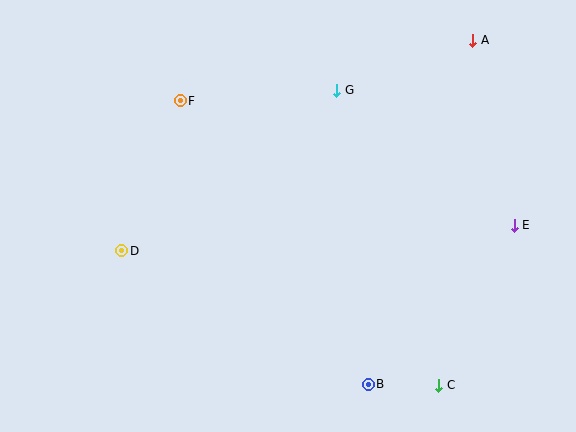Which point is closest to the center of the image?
Point G at (337, 90) is closest to the center.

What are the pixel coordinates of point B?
Point B is at (368, 384).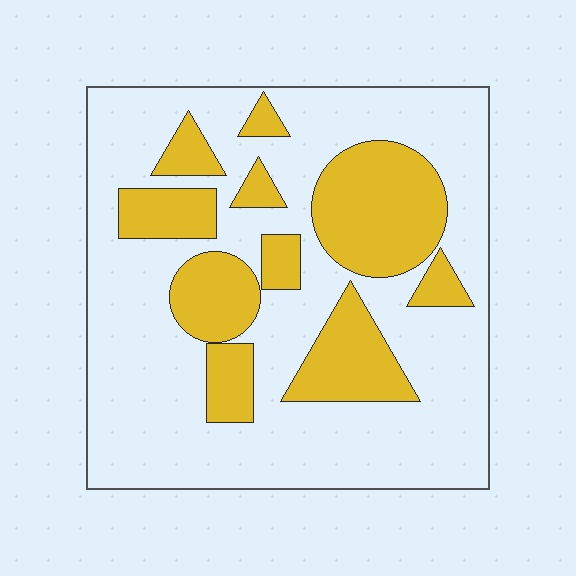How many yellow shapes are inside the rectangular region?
10.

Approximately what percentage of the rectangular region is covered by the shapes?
Approximately 30%.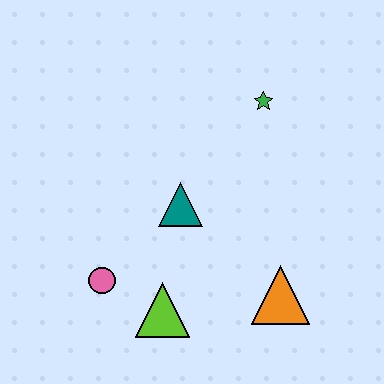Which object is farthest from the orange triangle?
The green star is farthest from the orange triangle.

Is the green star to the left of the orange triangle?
Yes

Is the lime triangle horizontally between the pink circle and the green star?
Yes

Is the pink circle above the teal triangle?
No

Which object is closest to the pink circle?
The lime triangle is closest to the pink circle.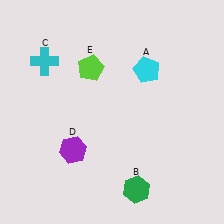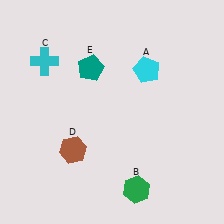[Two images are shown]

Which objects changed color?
D changed from purple to brown. E changed from lime to teal.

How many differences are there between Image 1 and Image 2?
There are 2 differences between the two images.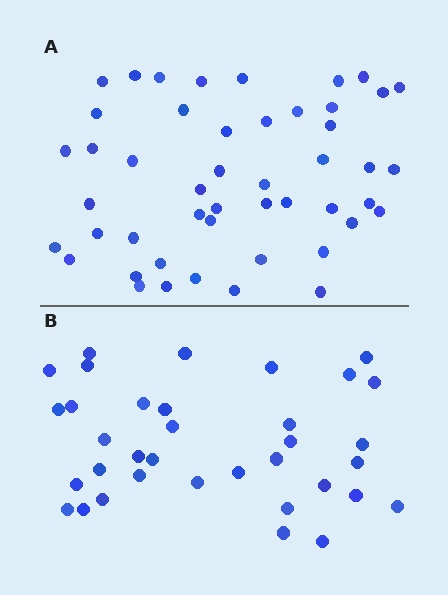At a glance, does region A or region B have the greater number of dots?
Region A (the top region) has more dots.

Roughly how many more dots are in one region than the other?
Region A has approximately 15 more dots than region B.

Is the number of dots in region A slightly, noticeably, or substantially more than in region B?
Region A has noticeably more, but not dramatically so. The ratio is roughly 1.4 to 1.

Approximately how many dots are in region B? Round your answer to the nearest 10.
About 40 dots. (The exact count is 35, which rounds to 40.)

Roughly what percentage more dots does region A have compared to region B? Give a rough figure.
About 35% more.